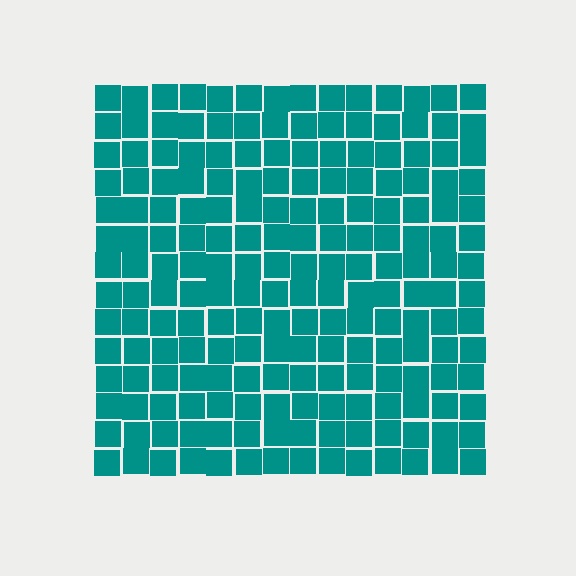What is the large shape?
The large shape is a square.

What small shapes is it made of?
It is made of small squares.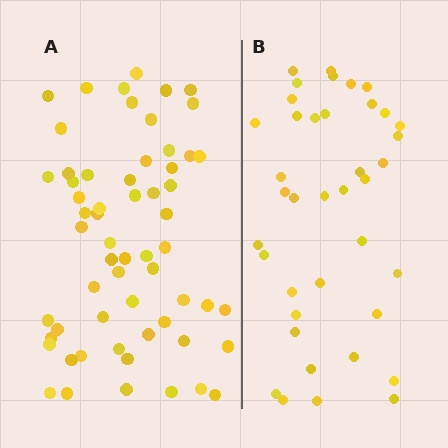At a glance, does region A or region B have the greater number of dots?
Region A (the left region) has more dots.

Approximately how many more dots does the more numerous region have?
Region A has approximately 20 more dots than region B.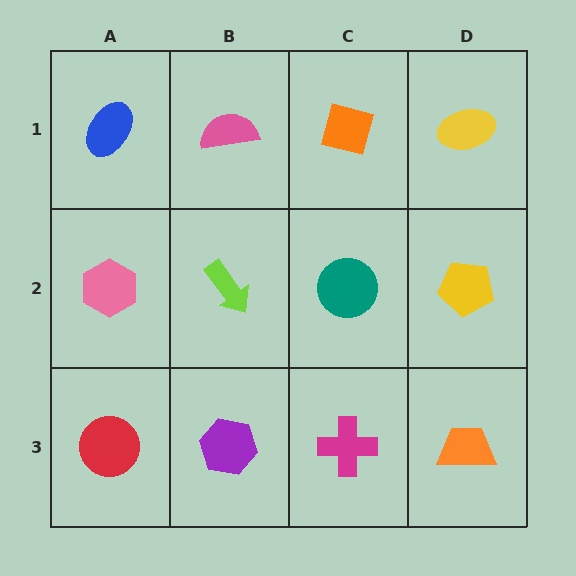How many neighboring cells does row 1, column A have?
2.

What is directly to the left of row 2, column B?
A pink hexagon.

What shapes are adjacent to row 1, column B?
A lime arrow (row 2, column B), a blue ellipse (row 1, column A), an orange square (row 1, column C).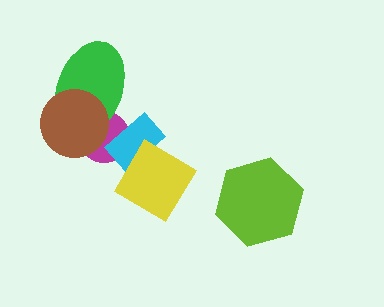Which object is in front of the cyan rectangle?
The yellow diamond is in front of the cyan rectangle.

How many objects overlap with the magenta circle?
3 objects overlap with the magenta circle.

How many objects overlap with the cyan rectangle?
2 objects overlap with the cyan rectangle.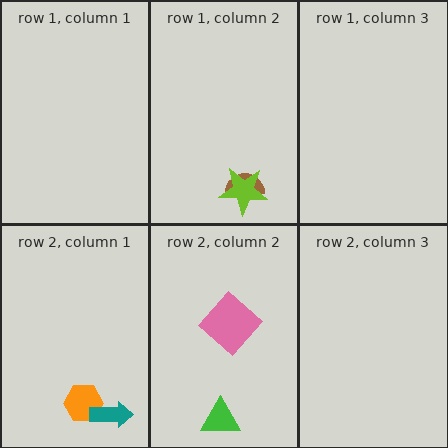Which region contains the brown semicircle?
The row 1, column 2 region.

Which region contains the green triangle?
The row 2, column 2 region.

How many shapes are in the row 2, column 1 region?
2.